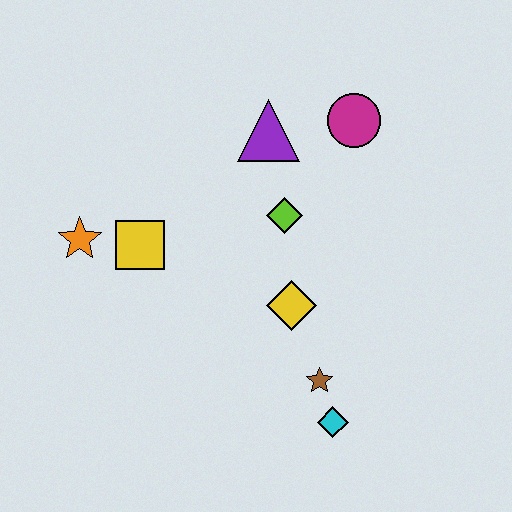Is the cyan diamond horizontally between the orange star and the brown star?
No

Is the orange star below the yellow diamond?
No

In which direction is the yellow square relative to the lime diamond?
The yellow square is to the left of the lime diamond.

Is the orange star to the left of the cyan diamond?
Yes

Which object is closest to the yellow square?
The orange star is closest to the yellow square.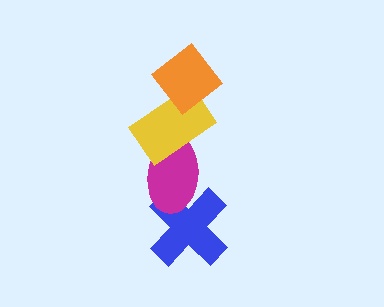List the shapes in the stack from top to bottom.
From top to bottom: the orange diamond, the yellow rectangle, the magenta ellipse, the blue cross.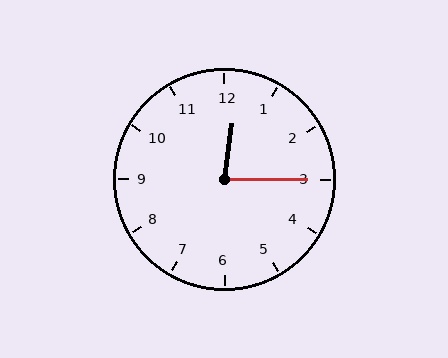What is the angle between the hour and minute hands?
Approximately 82 degrees.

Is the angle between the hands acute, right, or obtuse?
It is acute.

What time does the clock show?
12:15.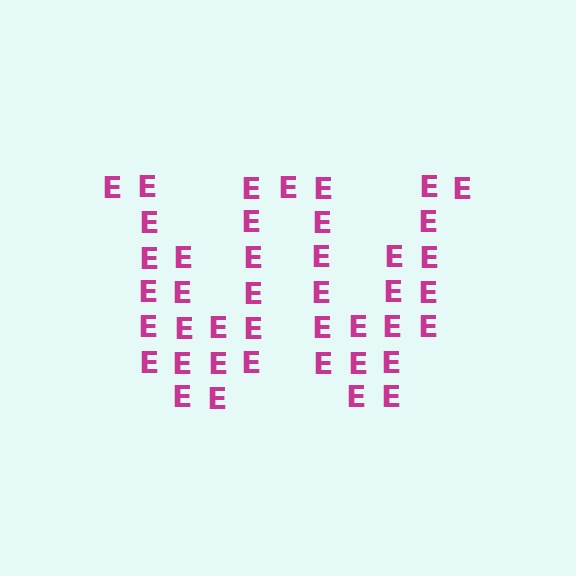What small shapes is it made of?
It is made of small letter E's.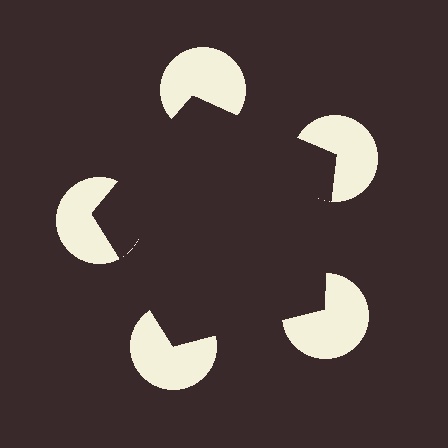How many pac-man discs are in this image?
There are 5 — one at each vertex of the illusory pentagon.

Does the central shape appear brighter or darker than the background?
It typically appears slightly darker than the background, even though no actual brightness change is drawn.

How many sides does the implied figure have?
5 sides.